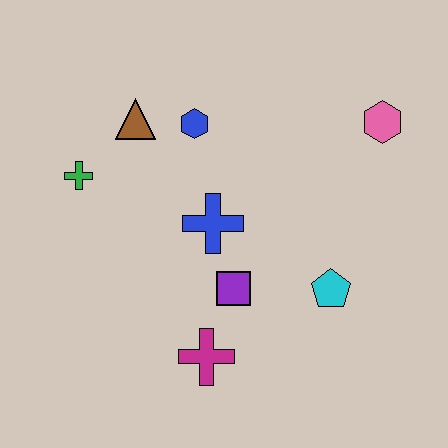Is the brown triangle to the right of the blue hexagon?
No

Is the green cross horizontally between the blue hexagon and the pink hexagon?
No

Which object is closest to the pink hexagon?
The cyan pentagon is closest to the pink hexagon.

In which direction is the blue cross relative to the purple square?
The blue cross is above the purple square.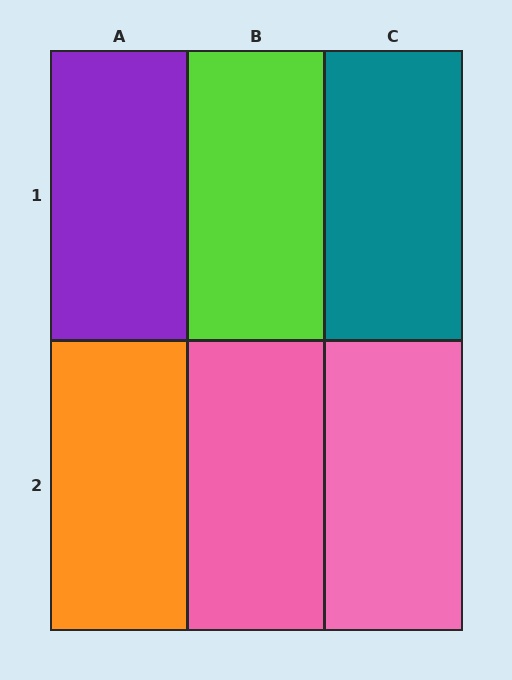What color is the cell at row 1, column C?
Teal.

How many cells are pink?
2 cells are pink.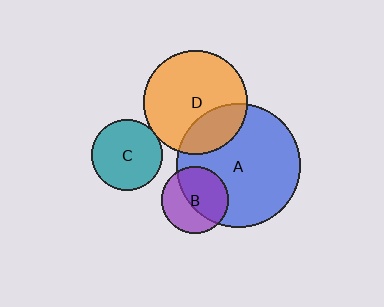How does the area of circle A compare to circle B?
Approximately 3.4 times.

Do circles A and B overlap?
Yes.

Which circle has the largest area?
Circle A (blue).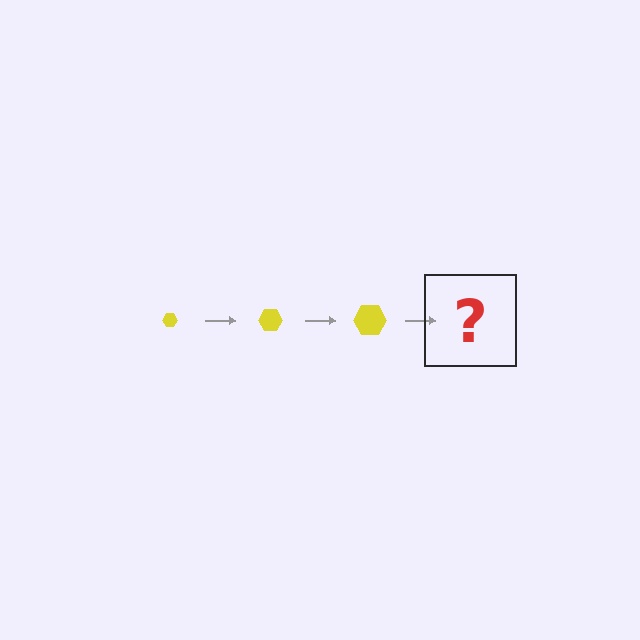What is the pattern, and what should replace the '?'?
The pattern is that the hexagon gets progressively larger each step. The '?' should be a yellow hexagon, larger than the previous one.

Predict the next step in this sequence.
The next step is a yellow hexagon, larger than the previous one.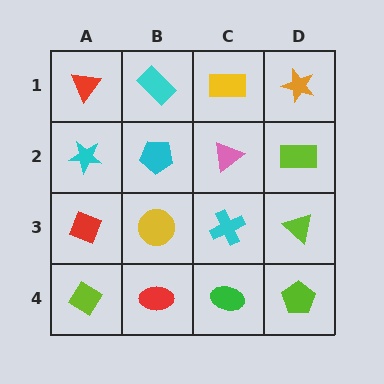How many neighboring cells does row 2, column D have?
3.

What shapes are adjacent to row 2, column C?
A yellow rectangle (row 1, column C), a cyan cross (row 3, column C), a cyan pentagon (row 2, column B), a lime rectangle (row 2, column D).